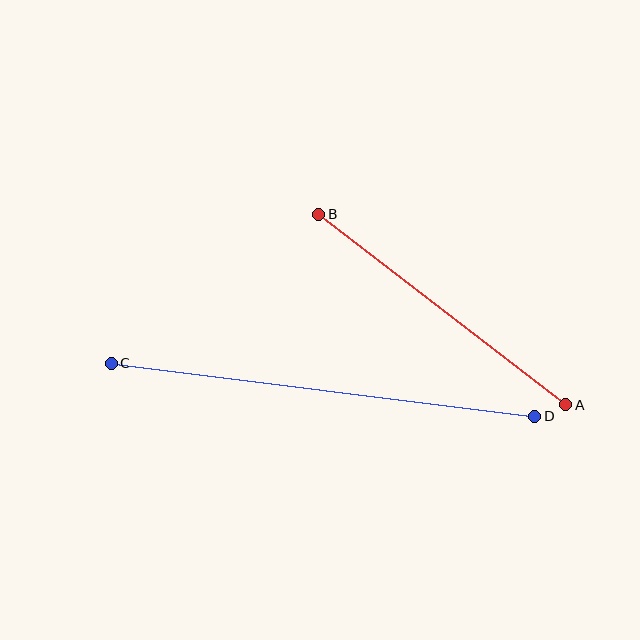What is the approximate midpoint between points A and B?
The midpoint is at approximately (442, 310) pixels.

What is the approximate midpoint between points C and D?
The midpoint is at approximately (323, 390) pixels.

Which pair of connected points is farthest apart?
Points C and D are farthest apart.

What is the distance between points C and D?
The distance is approximately 427 pixels.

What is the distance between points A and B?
The distance is approximately 312 pixels.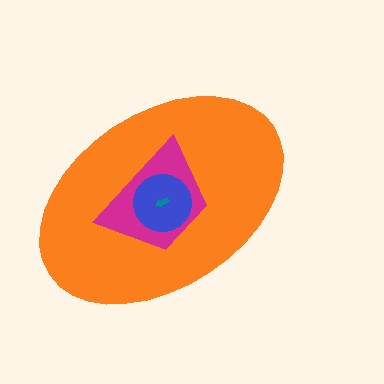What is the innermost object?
The teal arrow.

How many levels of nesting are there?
4.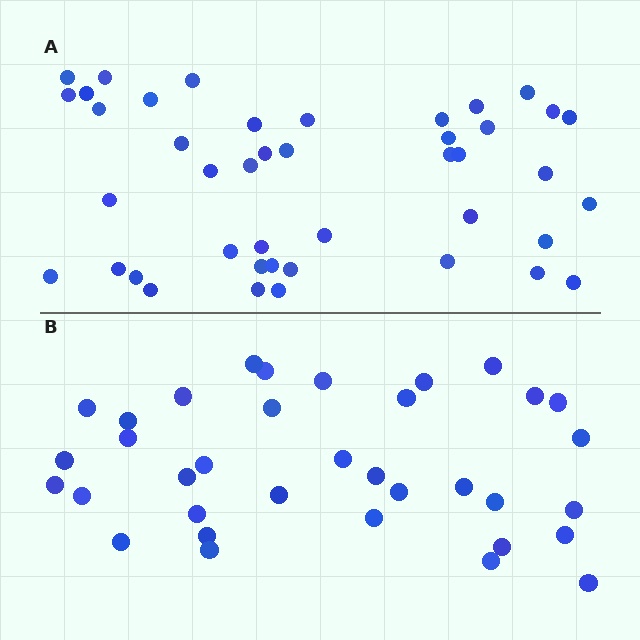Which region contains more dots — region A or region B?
Region A (the top region) has more dots.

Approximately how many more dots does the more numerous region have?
Region A has roughly 8 or so more dots than region B.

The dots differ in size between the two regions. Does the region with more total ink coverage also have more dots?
No. Region B has more total ink coverage because its dots are larger, but region A actually contains more individual dots. Total area can be misleading — the number of items is what matters here.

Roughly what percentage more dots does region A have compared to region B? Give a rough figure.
About 25% more.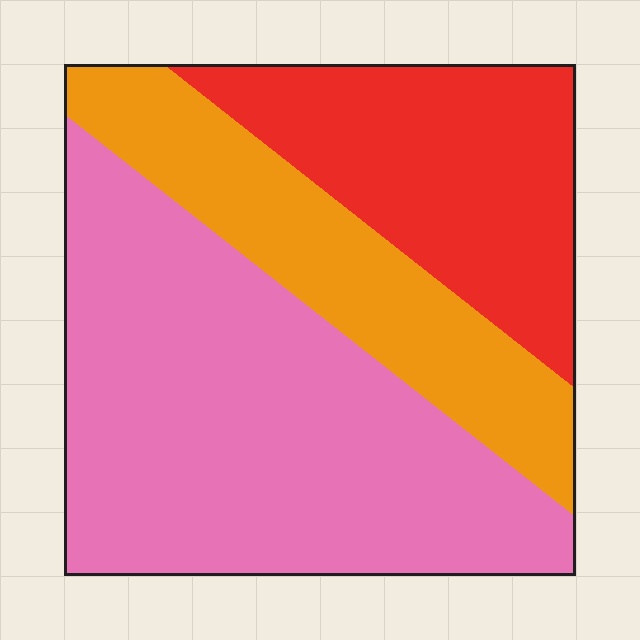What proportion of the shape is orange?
Orange takes up about one quarter (1/4) of the shape.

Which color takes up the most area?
Pink, at roughly 50%.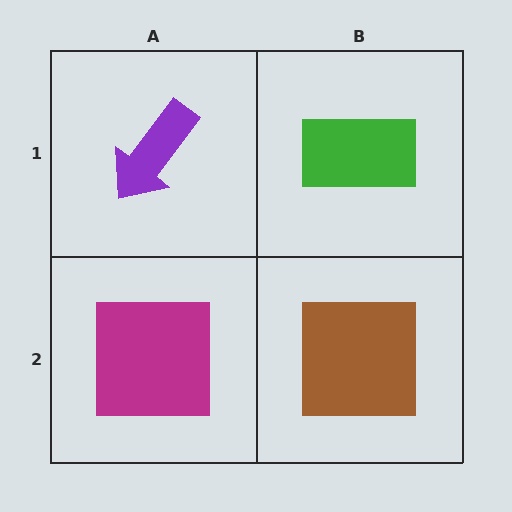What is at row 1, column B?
A green rectangle.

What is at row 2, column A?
A magenta square.